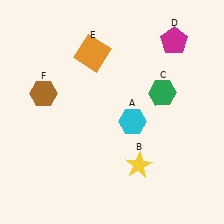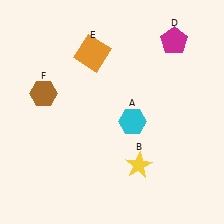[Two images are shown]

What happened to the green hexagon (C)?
The green hexagon (C) was removed in Image 2. It was in the top-right area of Image 1.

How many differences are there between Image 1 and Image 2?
There is 1 difference between the two images.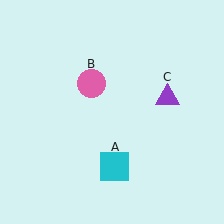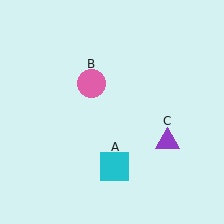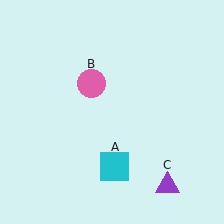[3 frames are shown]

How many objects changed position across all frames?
1 object changed position: purple triangle (object C).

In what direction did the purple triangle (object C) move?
The purple triangle (object C) moved down.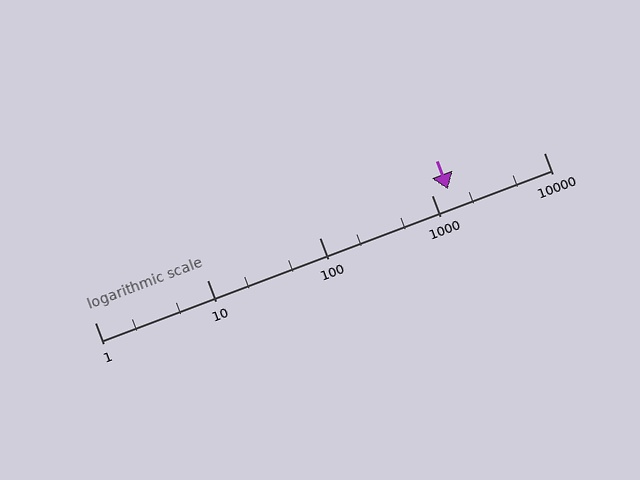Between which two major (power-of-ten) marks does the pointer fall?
The pointer is between 1000 and 10000.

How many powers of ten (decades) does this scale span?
The scale spans 4 decades, from 1 to 10000.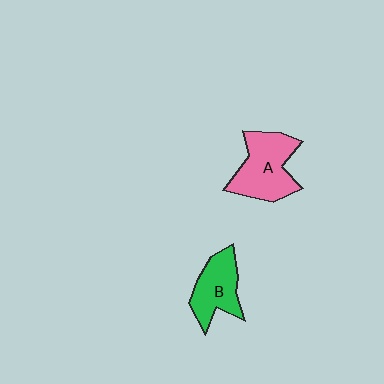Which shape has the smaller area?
Shape B (green).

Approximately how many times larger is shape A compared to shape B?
Approximately 1.3 times.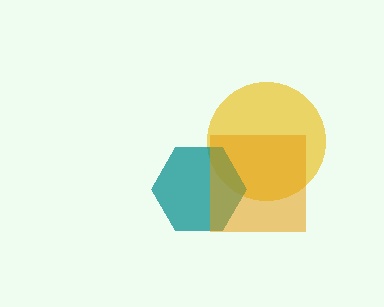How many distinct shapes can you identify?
There are 3 distinct shapes: a yellow circle, a teal hexagon, an orange square.